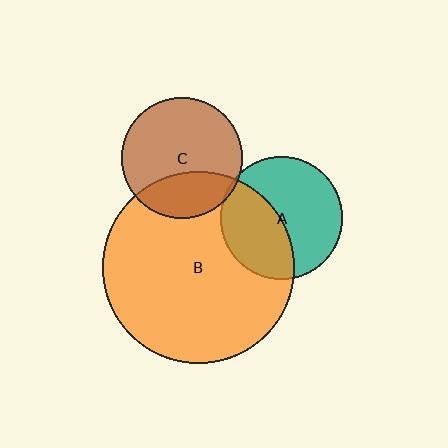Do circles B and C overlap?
Yes.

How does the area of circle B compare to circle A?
Approximately 2.5 times.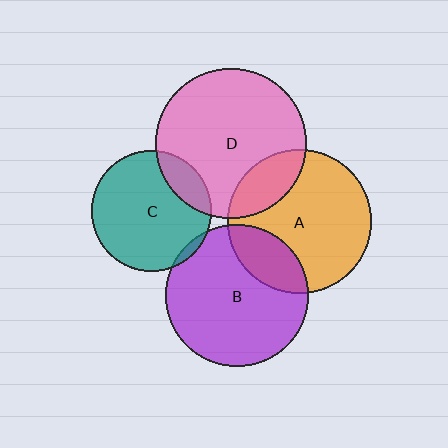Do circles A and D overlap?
Yes.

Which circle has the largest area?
Circle D (pink).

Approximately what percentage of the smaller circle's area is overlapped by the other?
Approximately 20%.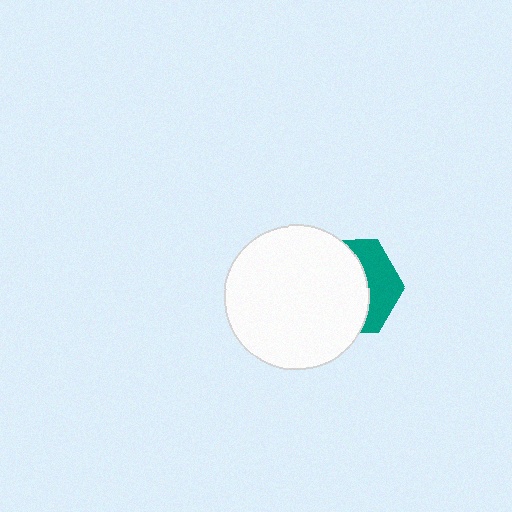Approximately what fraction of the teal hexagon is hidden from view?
Roughly 65% of the teal hexagon is hidden behind the white circle.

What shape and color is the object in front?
The object in front is a white circle.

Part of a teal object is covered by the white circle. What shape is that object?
It is a hexagon.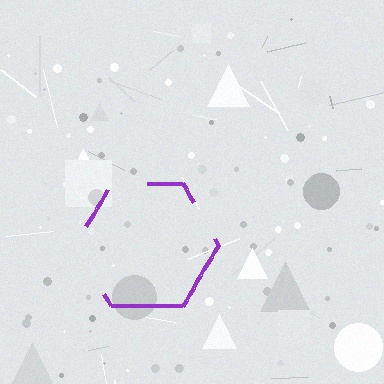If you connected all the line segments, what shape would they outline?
They would outline a hexagon.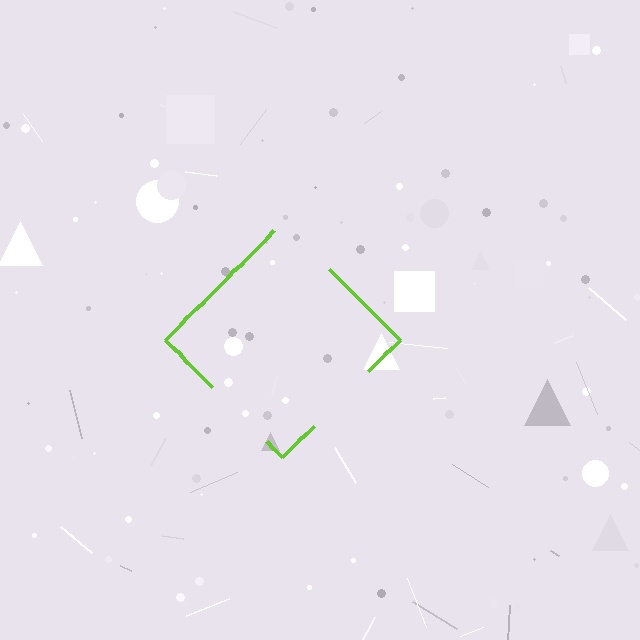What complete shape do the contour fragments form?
The contour fragments form a diamond.